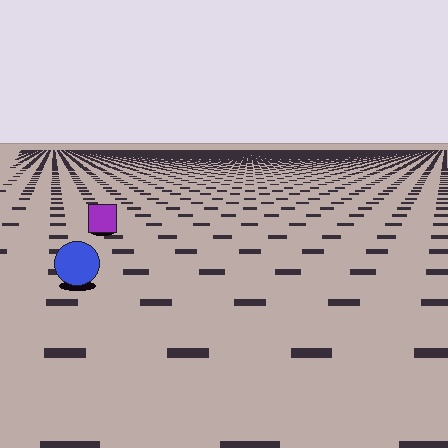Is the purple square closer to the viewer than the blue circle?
No. The blue circle is closer — you can tell from the texture gradient: the ground texture is coarser near it.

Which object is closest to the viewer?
The blue circle is closest. The texture marks near it are larger and more spread out.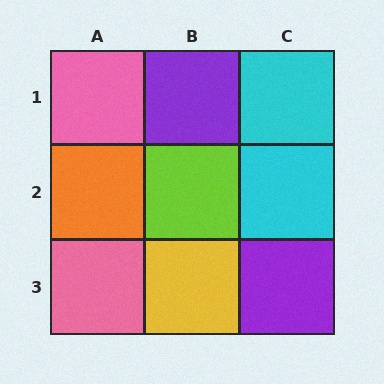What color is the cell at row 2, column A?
Orange.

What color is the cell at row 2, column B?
Lime.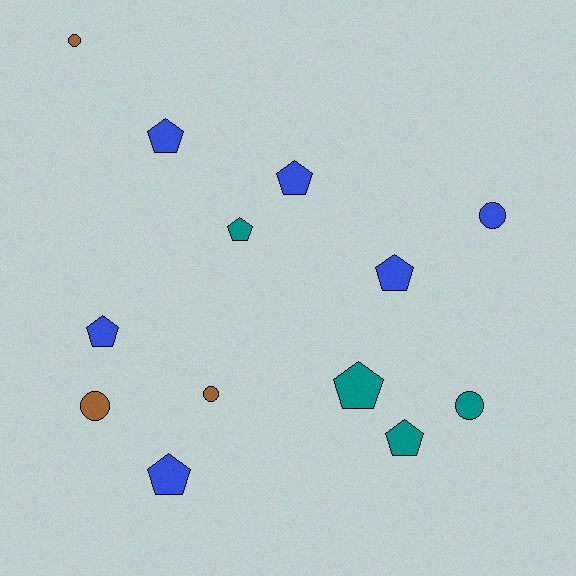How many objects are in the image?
There are 13 objects.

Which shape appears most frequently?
Pentagon, with 8 objects.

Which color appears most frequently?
Blue, with 6 objects.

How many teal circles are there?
There is 1 teal circle.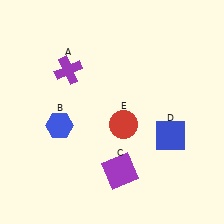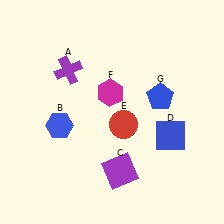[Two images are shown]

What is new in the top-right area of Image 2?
A blue pentagon (G) was added in the top-right area of Image 2.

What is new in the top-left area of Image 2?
A magenta hexagon (F) was added in the top-left area of Image 2.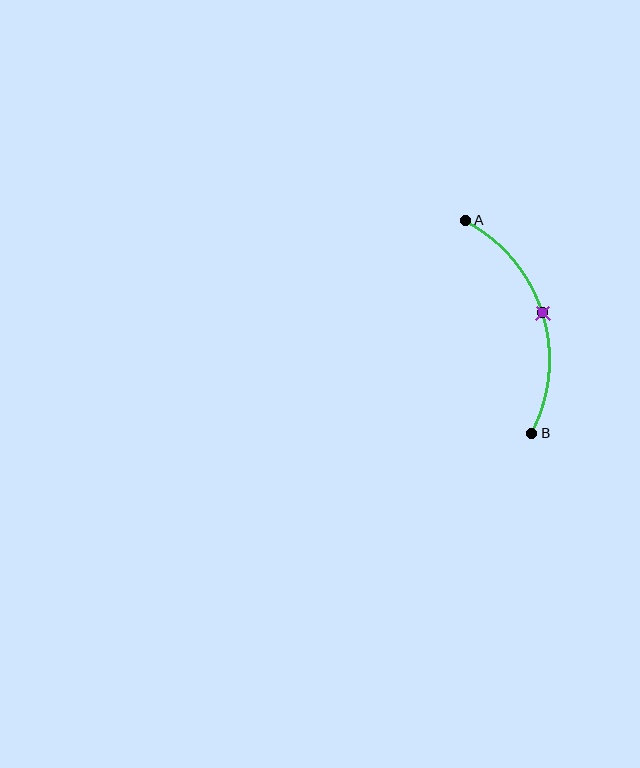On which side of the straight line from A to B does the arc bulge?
The arc bulges to the right of the straight line connecting A and B.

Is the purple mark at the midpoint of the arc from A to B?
Yes. The purple mark lies on the arc at equal arc-length from both A and B — it is the arc midpoint.